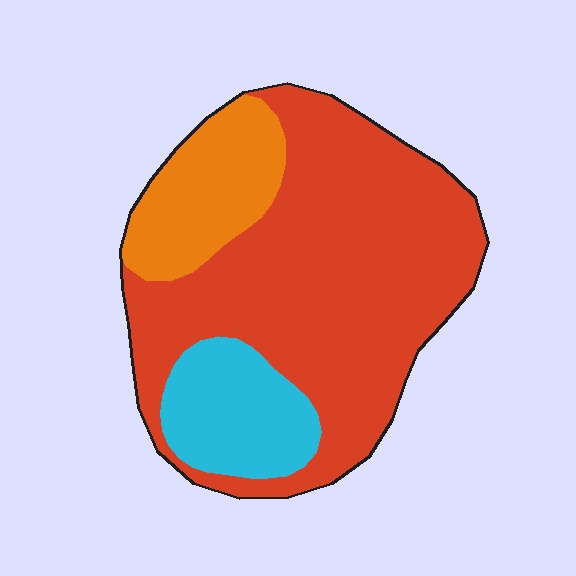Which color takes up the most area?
Red, at roughly 65%.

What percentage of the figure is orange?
Orange covers 17% of the figure.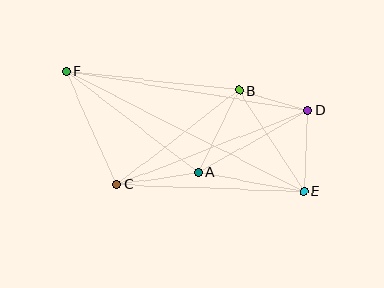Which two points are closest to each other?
Points B and D are closest to each other.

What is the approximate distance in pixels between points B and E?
The distance between B and E is approximately 120 pixels.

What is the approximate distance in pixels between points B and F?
The distance between B and F is approximately 174 pixels.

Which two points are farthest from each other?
Points E and F are farthest from each other.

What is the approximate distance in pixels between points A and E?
The distance between A and E is approximately 107 pixels.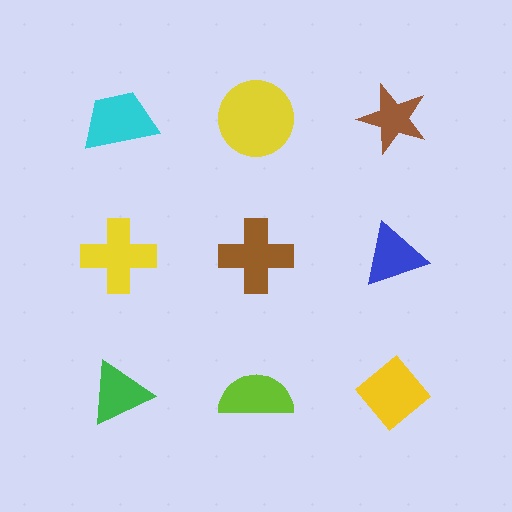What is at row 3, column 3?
A yellow diamond.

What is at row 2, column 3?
A blue triangle.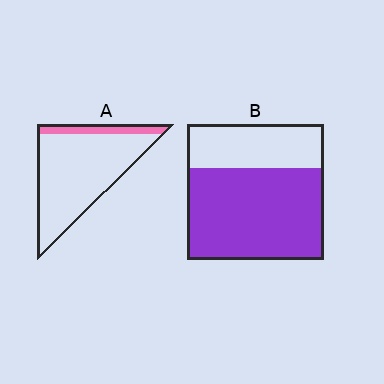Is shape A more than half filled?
No.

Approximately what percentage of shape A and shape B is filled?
A is approximately 15% and B is approximately 70%.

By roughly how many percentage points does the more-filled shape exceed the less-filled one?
By roughly 55 percentage points (B over A).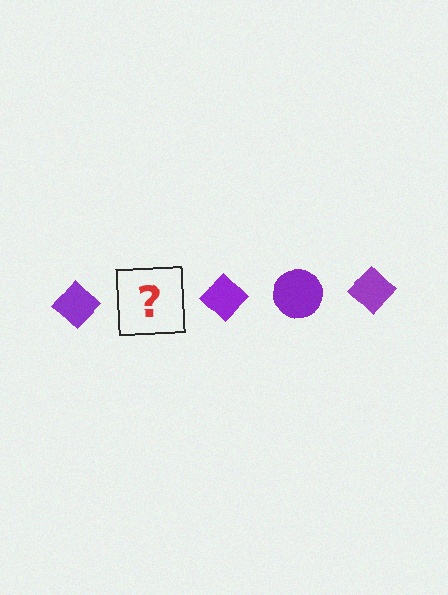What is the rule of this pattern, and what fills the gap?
The rule is that the pattern cycles through diamond, circle shapes in purple. The gap should be filled with a purple circle.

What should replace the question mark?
The question mark should be replaced with a purple circle.